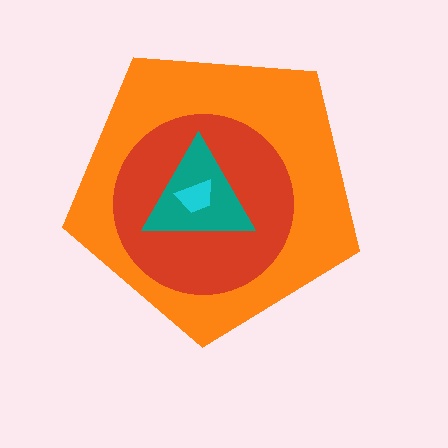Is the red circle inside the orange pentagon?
Yes.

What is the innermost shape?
The cyan trapezoid.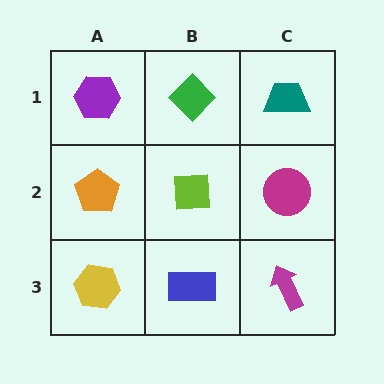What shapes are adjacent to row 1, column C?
A magenta circle (row 2, column C), a green diamond (row 1, column B).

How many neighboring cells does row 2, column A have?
3.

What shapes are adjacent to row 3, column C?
A magenta circle (row 2, column C), a blue rectangle (row 3, column B).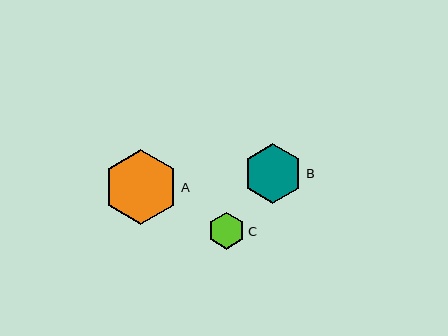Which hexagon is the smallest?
Hexagon C is the smallest with a size of approximately 37 pixels.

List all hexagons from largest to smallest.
From largest to smallest: A, B, C.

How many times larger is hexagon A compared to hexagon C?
Hexagon A is approximately 2.0 times the size of hexagon C.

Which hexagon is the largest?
Hexagon A is the largest with a size of approximately 75 pixels.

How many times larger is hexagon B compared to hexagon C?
Hexagon B is approximately 1.6 times the size of hexagon C.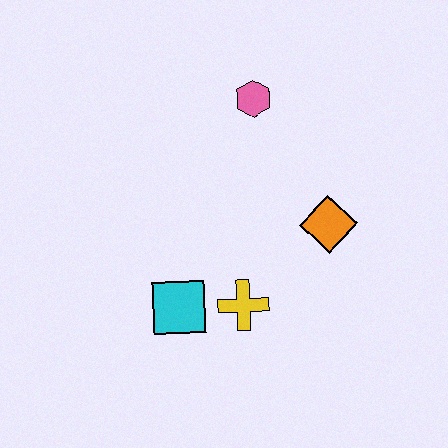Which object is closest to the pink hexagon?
The orange diamond is closest to the pink hexagon.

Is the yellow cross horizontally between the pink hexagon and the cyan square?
Yes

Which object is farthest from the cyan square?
The pink hexagon is farthest from the cyan square.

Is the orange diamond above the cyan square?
Yes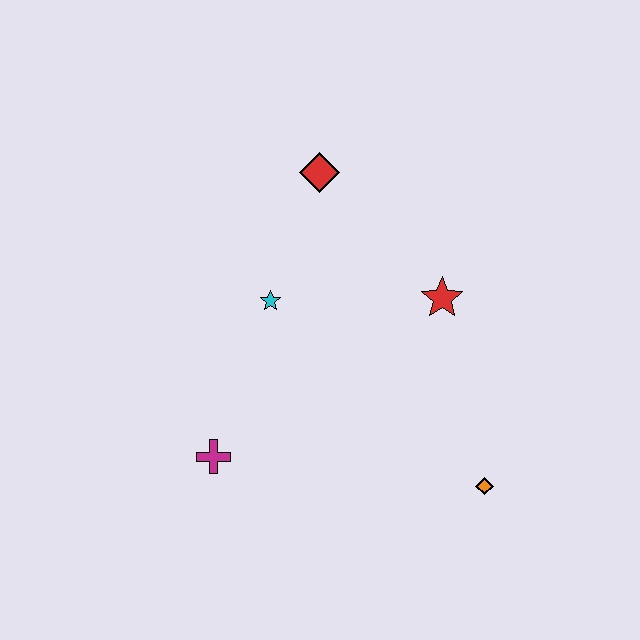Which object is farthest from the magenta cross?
The red diamond is farthest from the magenta cross.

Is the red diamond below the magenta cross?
No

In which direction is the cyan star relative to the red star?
The cyan star is to the left of the red star.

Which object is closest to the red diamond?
The cyan star is closest to the red diamond.